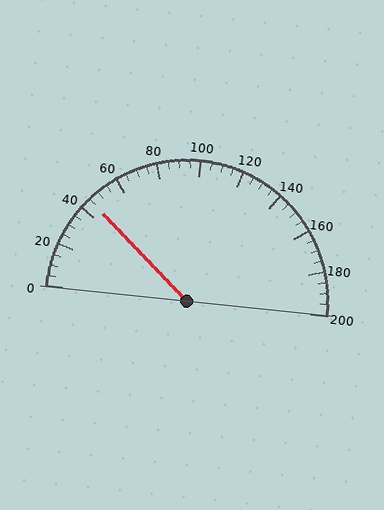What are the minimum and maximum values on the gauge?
The gauge ranges from 0 to 200.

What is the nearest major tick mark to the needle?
The nearest major tick mark is 40.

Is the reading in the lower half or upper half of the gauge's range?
The reading is in the lower half of the range (0 to 200).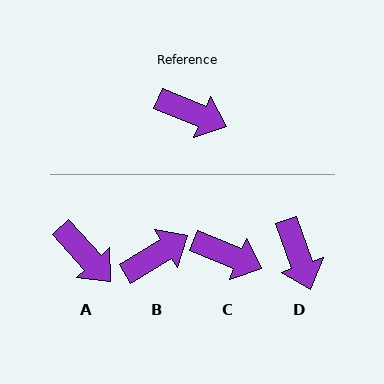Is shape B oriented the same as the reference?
No, it is off by about 54 degrees.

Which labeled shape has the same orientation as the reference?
C.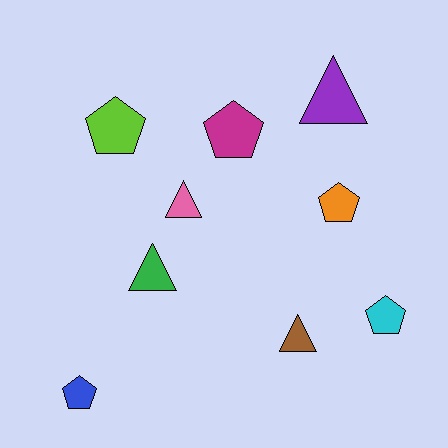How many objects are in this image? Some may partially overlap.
There are 9 objects.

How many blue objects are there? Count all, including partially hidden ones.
There is 1 blue object.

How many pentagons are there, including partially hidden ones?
There are 5 pentagons.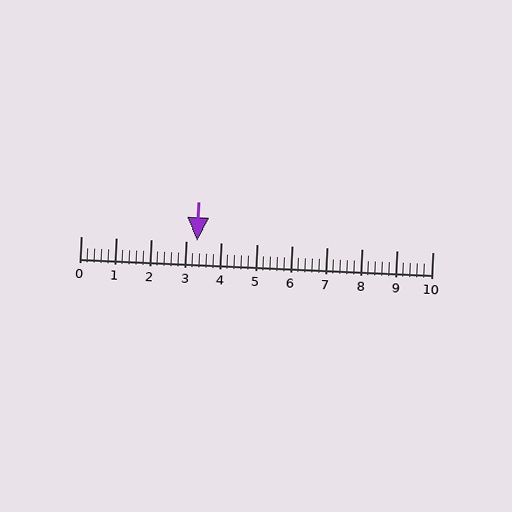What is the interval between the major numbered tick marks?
The major tick marks are spaced 1 units apart.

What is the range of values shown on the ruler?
The ruler shows values from 0 to 10.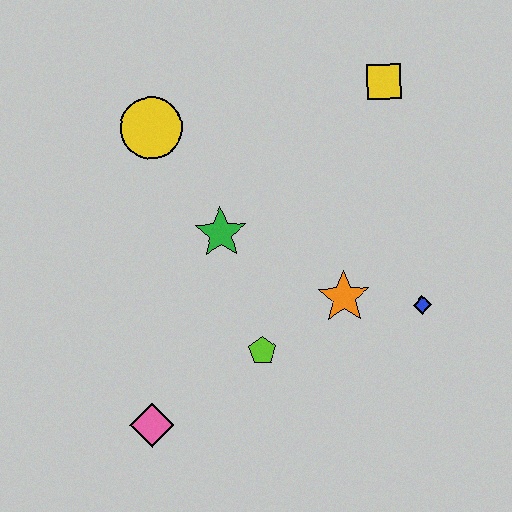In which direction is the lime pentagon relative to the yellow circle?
The lime pentagon is below the yellow circle.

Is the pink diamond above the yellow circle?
No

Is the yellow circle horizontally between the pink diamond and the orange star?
Yes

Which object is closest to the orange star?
The blue diamond is closest to the orange star.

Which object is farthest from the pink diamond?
The yellow square is farthest from the pink diamond.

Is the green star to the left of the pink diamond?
No